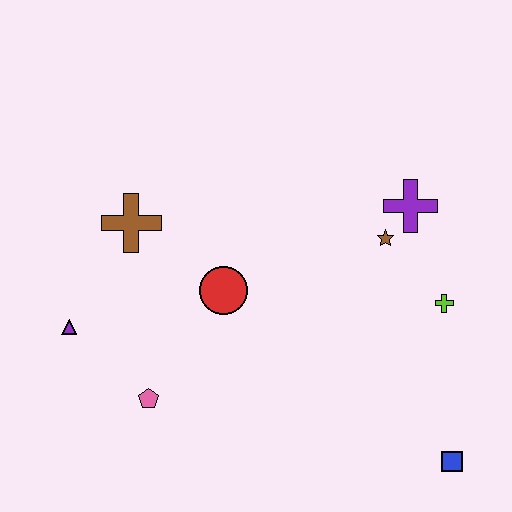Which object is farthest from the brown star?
The purple triangle is farthest from the brown star.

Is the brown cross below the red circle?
No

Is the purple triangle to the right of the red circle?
No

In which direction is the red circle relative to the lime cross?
The red circle is to the left of the lime cross.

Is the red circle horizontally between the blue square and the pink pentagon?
Yes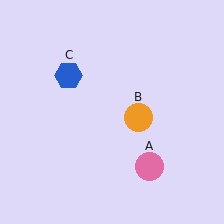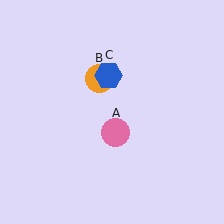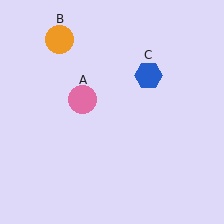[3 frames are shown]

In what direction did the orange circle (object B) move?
The orange circle (object B) moved up and to the left.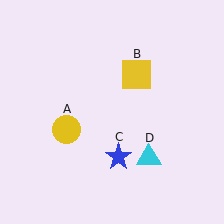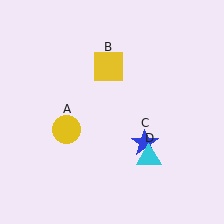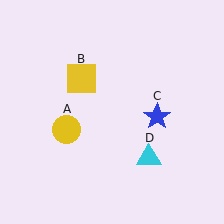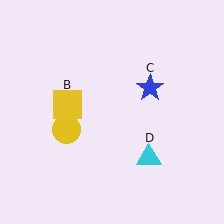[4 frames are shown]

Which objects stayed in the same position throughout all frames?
Yellow circle (object A) and cyan triangle (object D) remained stationary.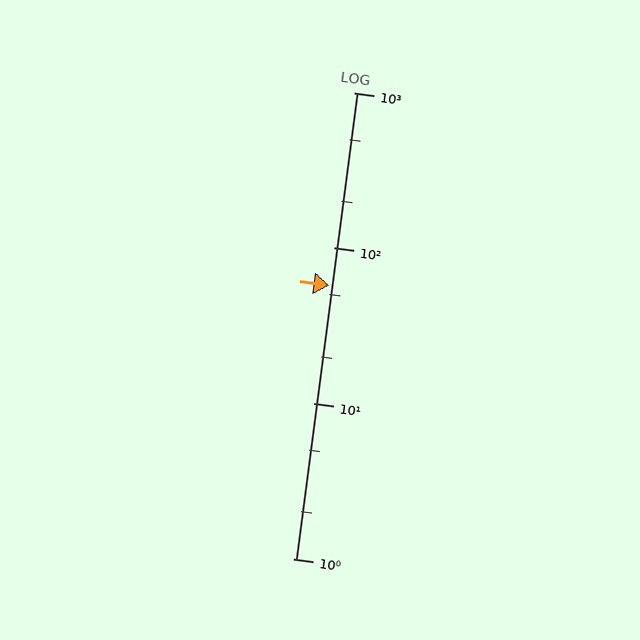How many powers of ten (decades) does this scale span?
The scale spans 3 decades, from 1 to 1000.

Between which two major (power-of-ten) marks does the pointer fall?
The pointer is between 10 and 100.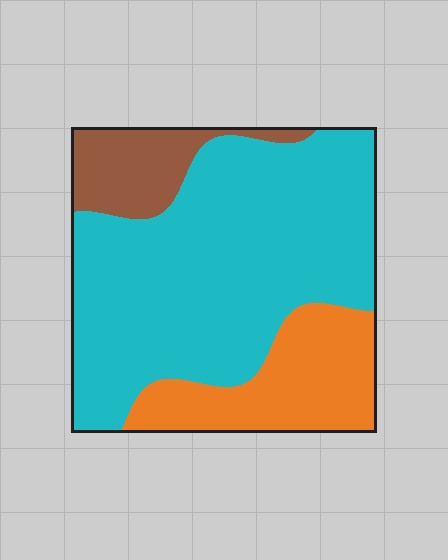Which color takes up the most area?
Cyan, at roughly 65%.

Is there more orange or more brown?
Orange.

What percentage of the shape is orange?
Orange covers roughly 20% of the shape.